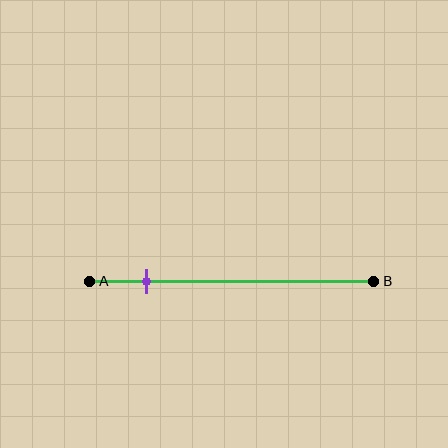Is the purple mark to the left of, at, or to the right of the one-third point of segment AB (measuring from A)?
The purple mark is to the left of the one-third point of segment AB.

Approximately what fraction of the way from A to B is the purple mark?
The purple mark is approximately 20% of the way from A to B.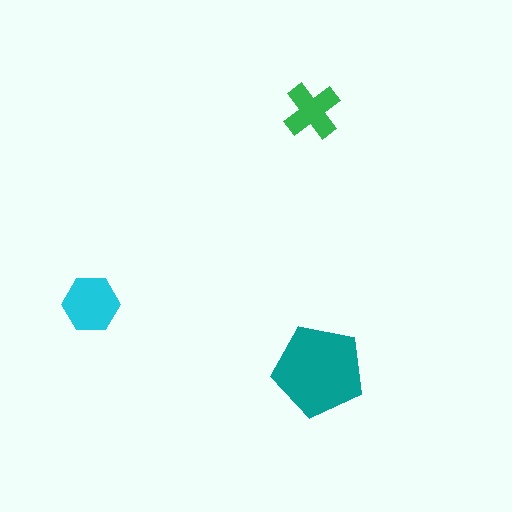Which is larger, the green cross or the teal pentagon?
The teal pentagon.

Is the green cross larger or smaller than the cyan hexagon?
Smaller.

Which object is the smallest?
The green cross.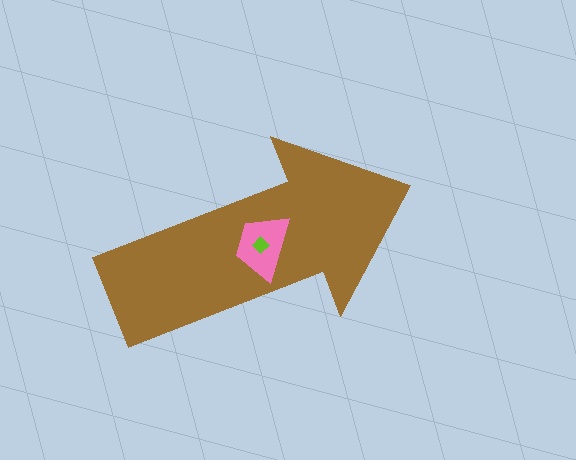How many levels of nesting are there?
3.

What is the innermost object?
The lime diamond.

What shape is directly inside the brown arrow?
The pink trapezoid.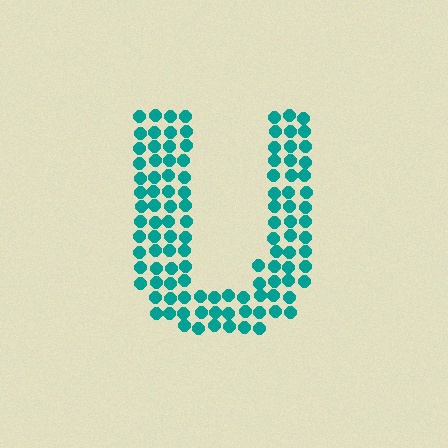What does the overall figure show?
The overall figure shows the letter U.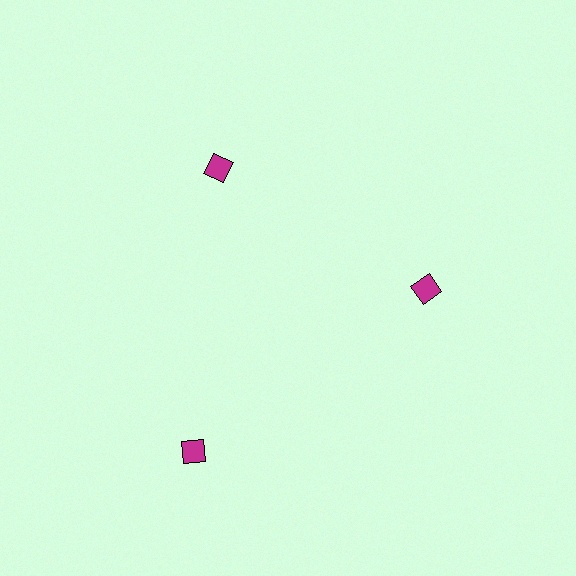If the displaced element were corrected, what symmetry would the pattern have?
It would have 3-fold rotational symmetry — the pattern would map onto itself every 120 degrees.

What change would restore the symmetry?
The symmetry would be restored by moving it inward, back onto the ring so that all 3 diamonds sit at equal angles and equal distance from the center.